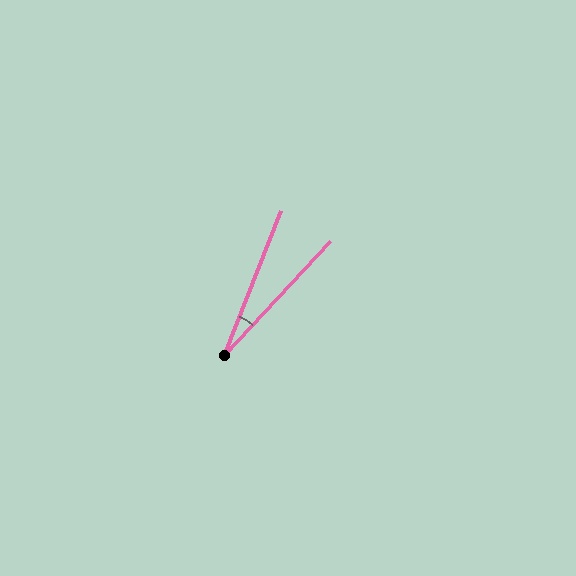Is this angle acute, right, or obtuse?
It is acute.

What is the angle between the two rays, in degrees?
Approximately 22 degrees.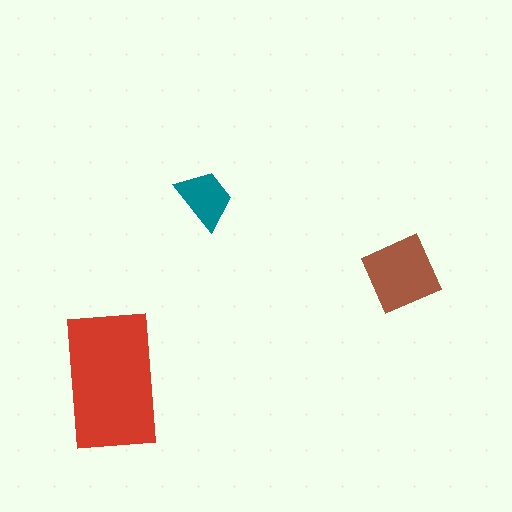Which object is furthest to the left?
The red rectangle is leftmost.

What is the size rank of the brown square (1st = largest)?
2nd.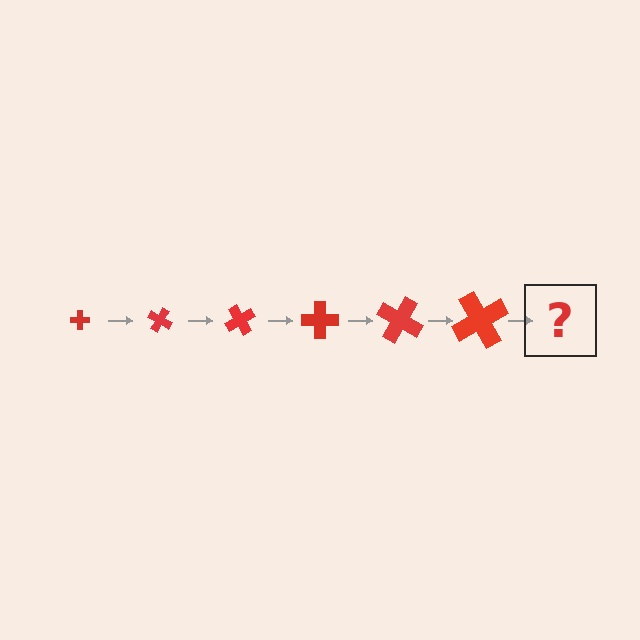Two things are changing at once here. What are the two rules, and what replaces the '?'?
The two rules are that the cross grows larger each step and it rotates 30 degrees each step. The '?' should be a cross, larger than the previous one and rotated 180 degrees from the start.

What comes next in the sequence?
The next element should be a cross, larger than the previous one and rotated 180 degrees from the start.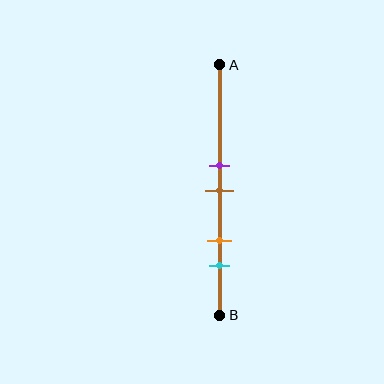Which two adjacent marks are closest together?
The purple and brown marks are the closest adjacent pair.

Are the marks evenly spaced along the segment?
No, the marks are not evenly spaced.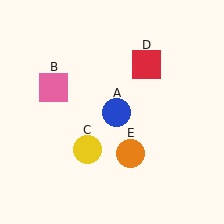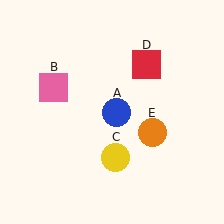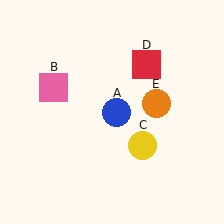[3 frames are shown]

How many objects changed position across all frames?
2 objects changed position: yellow circle (object C), orange circle (object E).